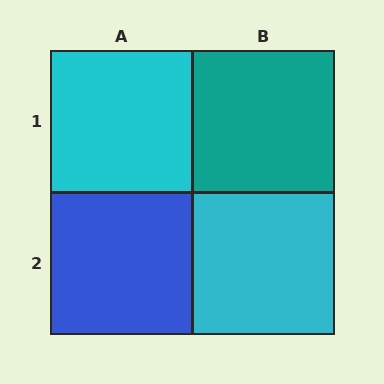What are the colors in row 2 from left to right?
Blue, cyan.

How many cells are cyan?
2 cells are cyan.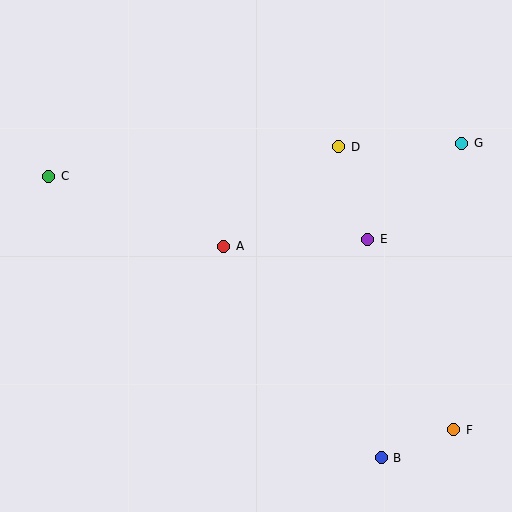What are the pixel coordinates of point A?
Point A is at (224, 246).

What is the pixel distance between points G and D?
The distance between G and D is 123 pixels.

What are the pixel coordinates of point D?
Point D is at (339, 147).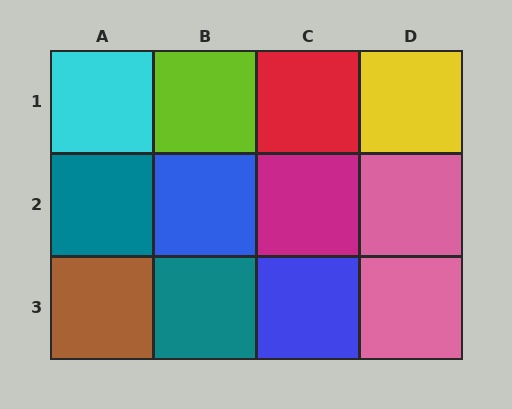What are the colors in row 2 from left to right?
Teal, blue, magenta, pink.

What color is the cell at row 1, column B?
Lime.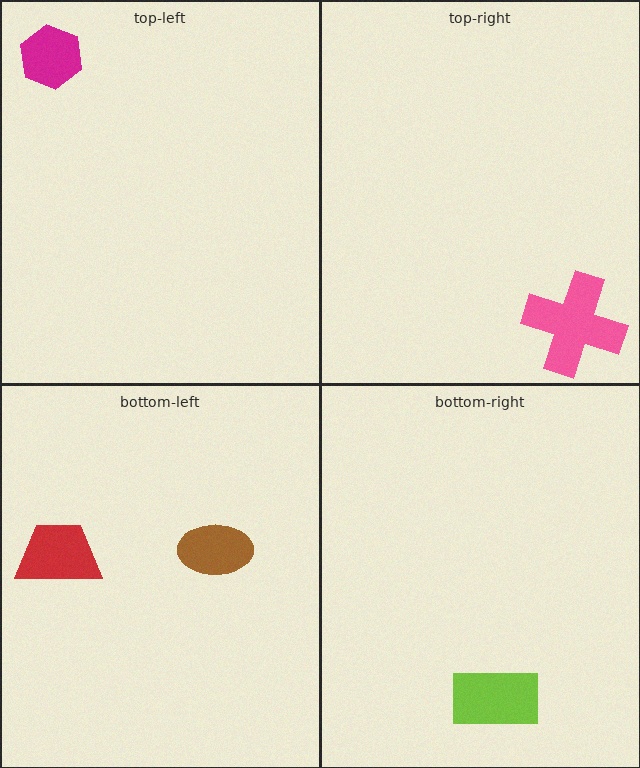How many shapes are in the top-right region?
1.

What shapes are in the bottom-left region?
The red trapezoid, the brown ellipse.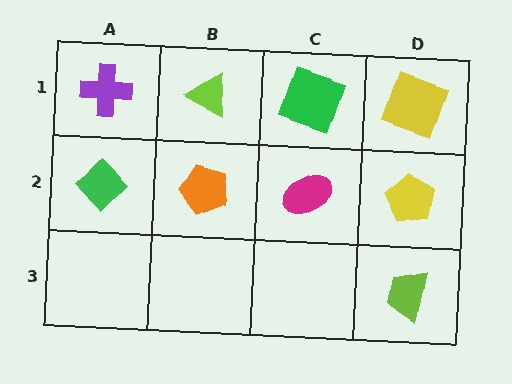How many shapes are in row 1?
4 shapes.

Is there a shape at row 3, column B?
No, that cell is empty.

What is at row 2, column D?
A yellow pentagon.